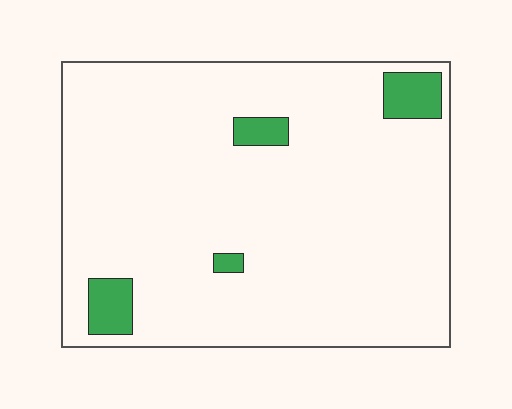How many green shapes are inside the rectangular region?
4.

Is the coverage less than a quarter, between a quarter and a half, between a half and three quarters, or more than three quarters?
Less than a quarter.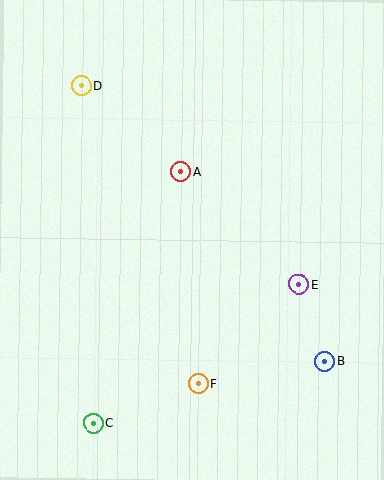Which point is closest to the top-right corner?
Point A is closest to the top-right corner.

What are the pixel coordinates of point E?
Point E is at (299, 284).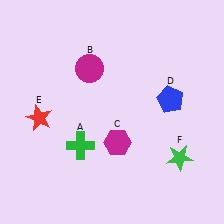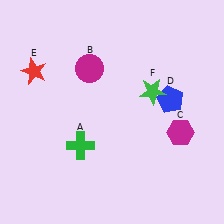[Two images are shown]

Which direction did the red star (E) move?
The red star (E) moved up.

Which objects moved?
The objects that moved are: the magenta hexagon (C), the red star (E), the green star (F).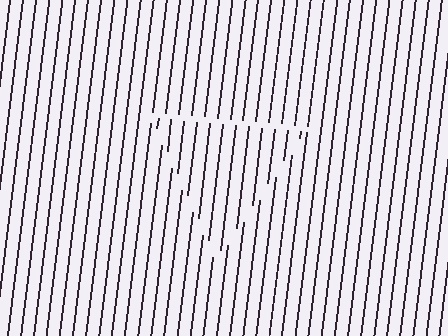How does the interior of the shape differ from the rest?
The interior of the shape contains the same grating, shifted by half a period — the contour is defined by the phase discontinuity where line-ends from the inner and outer gratings abut.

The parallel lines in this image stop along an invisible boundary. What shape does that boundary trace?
An illusory triangle. The interior of the shape contains the same grating, shifted by half a period — the contour is defined by the phase discontinuity where line-ends from the inner and outer gratings abut.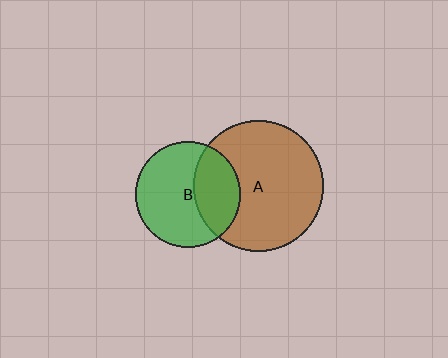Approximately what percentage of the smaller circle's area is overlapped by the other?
Approximately 35%.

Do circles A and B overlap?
Yes.